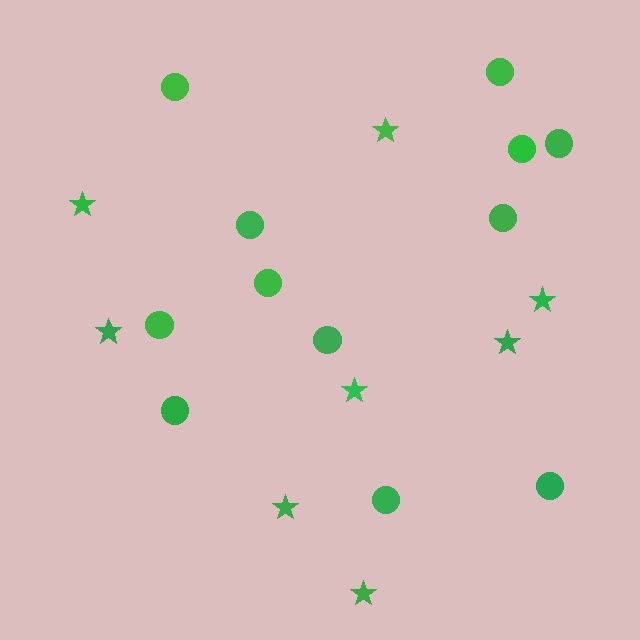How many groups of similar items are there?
There are 2 groups: one group of circles (12) and one group of stars (8).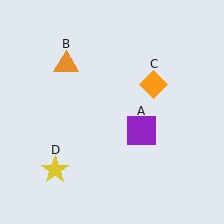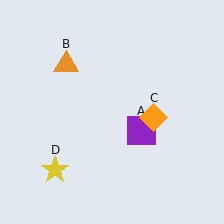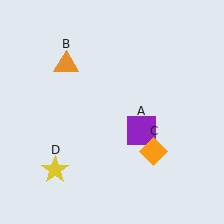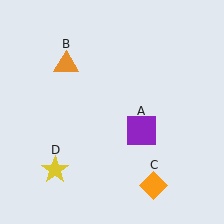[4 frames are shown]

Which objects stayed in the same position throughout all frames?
Purple square (object A) and orange triangle (object B) and yellow star (object D) remained stationary.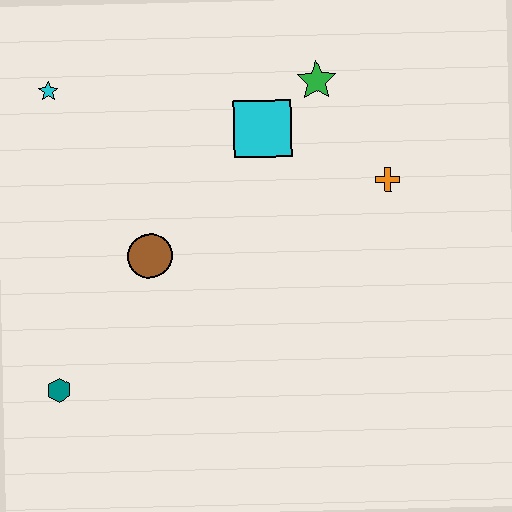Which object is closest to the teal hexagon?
The brown circle is closest to the teal hexagon.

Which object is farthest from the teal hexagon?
The green star is farthest from the teal hexagon.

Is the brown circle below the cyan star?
Yes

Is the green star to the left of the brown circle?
No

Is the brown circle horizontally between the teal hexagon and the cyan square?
Yes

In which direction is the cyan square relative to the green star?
The cyan square is to the left of the green star.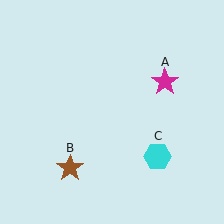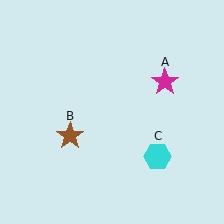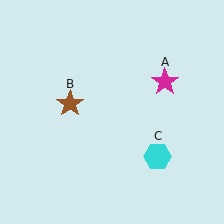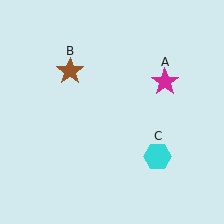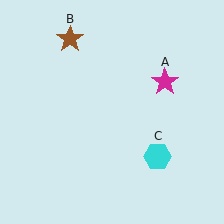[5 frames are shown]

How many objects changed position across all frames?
1 object changed position: brown star (object B).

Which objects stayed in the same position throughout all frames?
Magenta star (object A) and cyan hexagon (object C) remained stationary.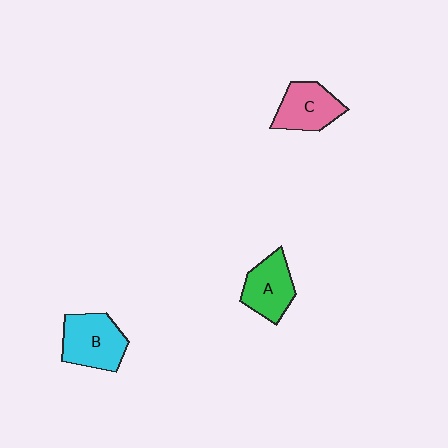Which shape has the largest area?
Shape B (cyan).